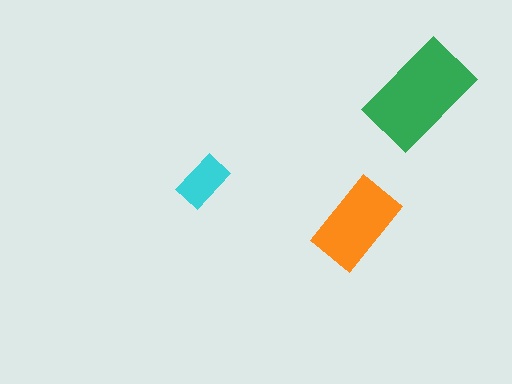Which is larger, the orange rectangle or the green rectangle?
The green one.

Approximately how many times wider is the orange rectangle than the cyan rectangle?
About 1.5 times wider.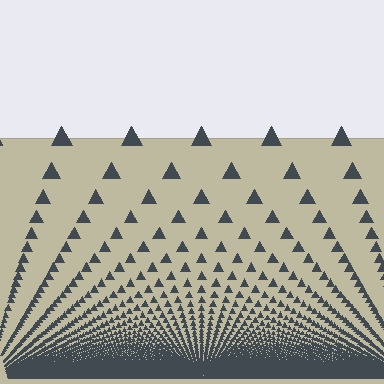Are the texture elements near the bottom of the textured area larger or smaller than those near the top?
Smaller. The gradient is inverted — elements near the bottom are smaller and denser.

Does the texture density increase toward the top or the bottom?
Density increases toward the bottom.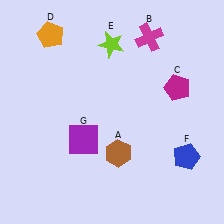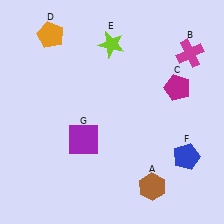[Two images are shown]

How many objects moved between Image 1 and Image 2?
2 objects moved between the two images.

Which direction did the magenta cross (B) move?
The magenta cross (B) moved right.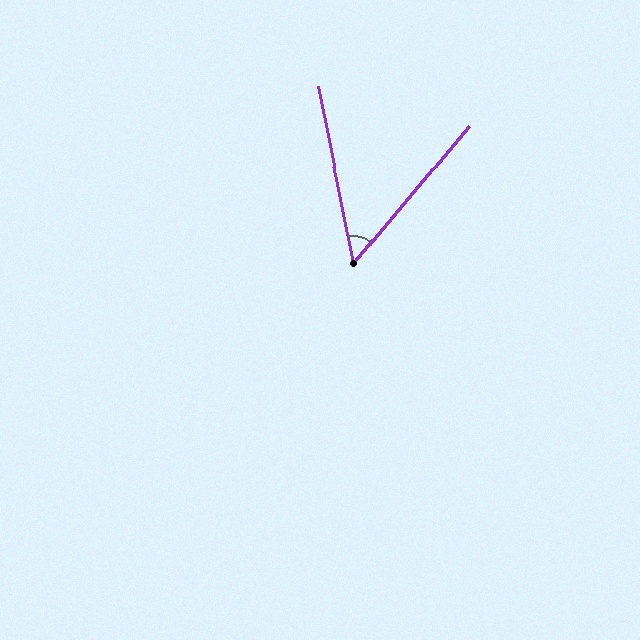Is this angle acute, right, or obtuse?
It is acute.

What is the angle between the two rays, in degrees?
Approximately 51 degrees.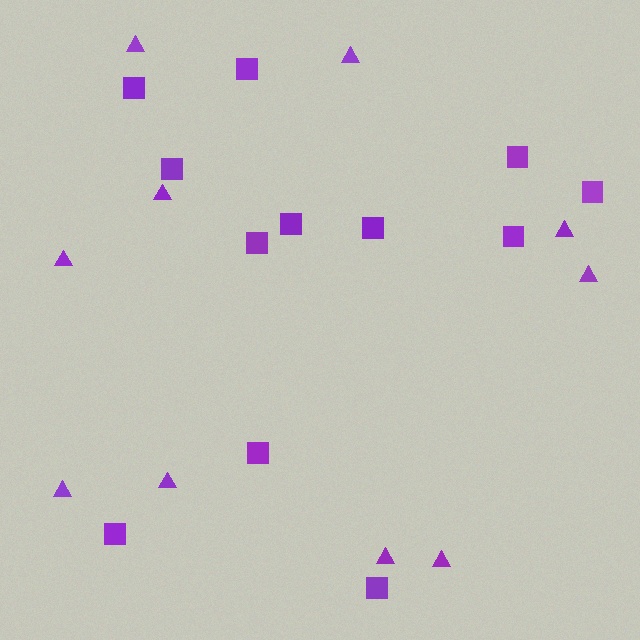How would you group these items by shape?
There are 2 groups: one group of squares (12) and one group of triangles (10).